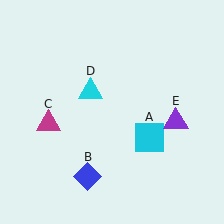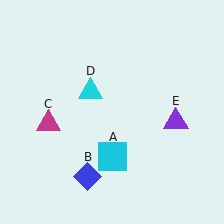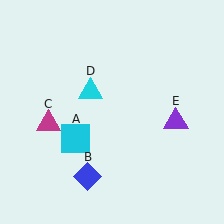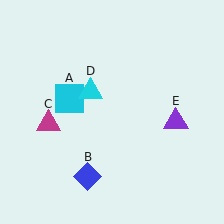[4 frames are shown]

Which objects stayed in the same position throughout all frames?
Blue diamond (object B) and magenta triangle (object C) and cyan triangle (object D) and purple triangle (object E) remained stationary.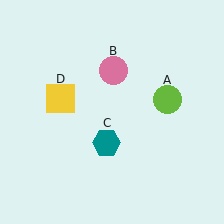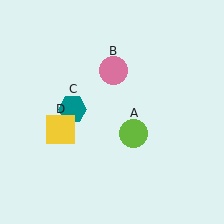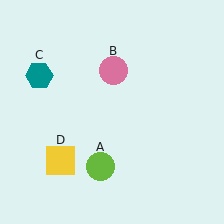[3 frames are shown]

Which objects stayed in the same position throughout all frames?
Pink circle (object B) remained stationary.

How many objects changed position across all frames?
3 objects changed position: lime circle (object A), teal hexagon (object C), yellow square (object D).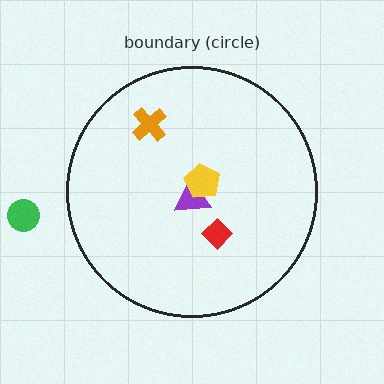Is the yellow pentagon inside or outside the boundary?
Inside.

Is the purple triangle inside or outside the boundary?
Inside.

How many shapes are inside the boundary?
4 inside, 1 outside.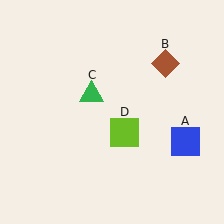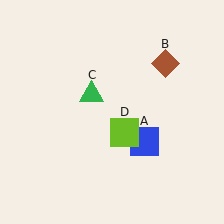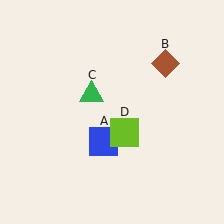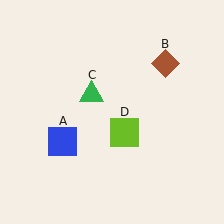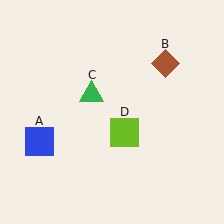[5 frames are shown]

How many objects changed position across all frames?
1 object changed position: blue square (object A).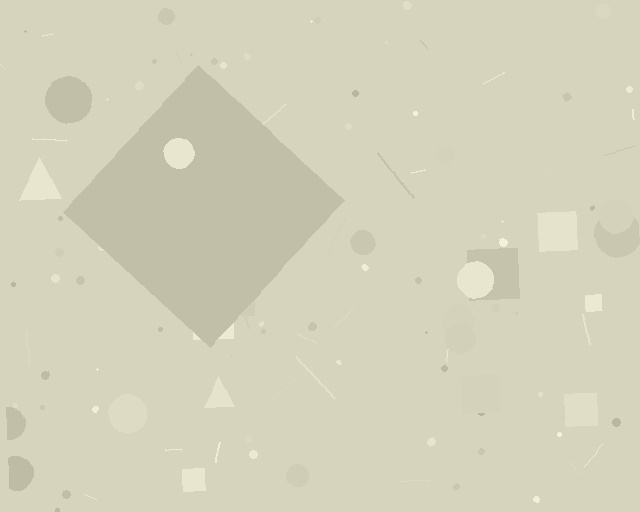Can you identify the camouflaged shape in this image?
The camouflaged shape is a diamond.